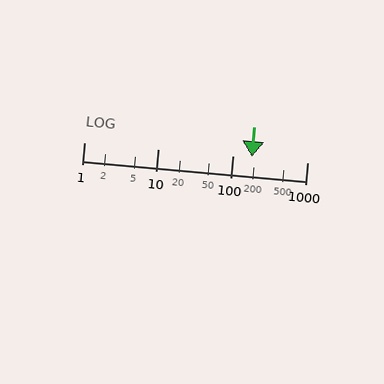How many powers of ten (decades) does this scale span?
The scale spans 3 decades, from 1 to 1000.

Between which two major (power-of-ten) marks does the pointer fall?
The pointer is between 100 and 1000.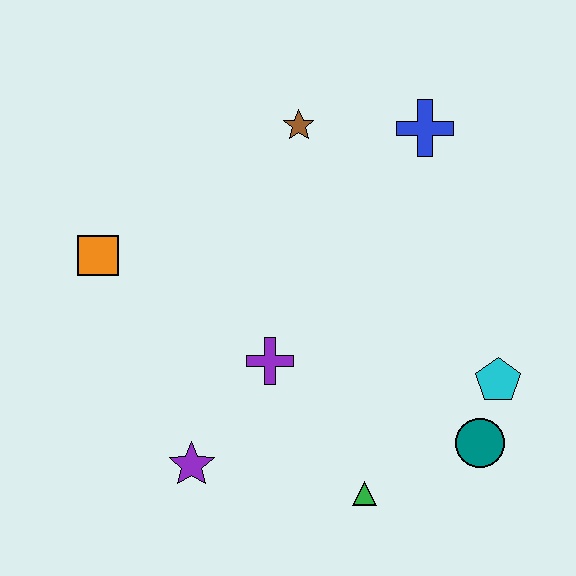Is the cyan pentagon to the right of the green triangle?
Yes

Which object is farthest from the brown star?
The green triangle is farthest from the brown star.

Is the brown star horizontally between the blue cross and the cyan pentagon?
No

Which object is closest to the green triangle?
The teal circle is closest to the green triangle.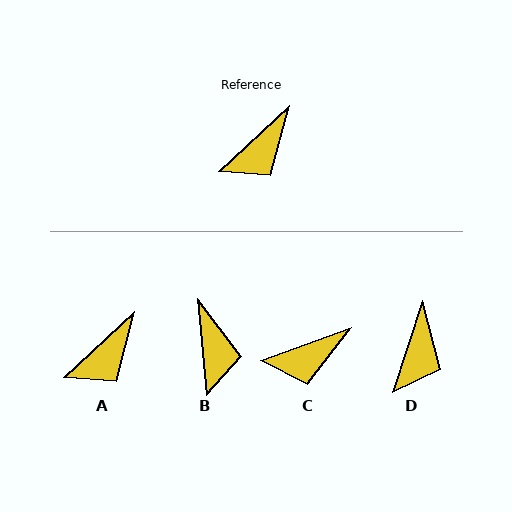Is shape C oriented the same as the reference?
No, it is off by about 22 degrees.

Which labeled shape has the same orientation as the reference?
A.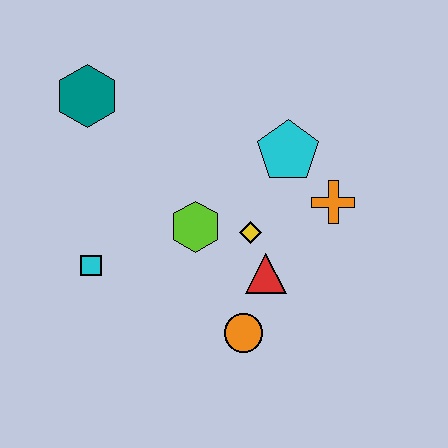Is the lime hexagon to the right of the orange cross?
No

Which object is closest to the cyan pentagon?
The orange cross is closest to the cyan pentagon.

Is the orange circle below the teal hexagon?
Yes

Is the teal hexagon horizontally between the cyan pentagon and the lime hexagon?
No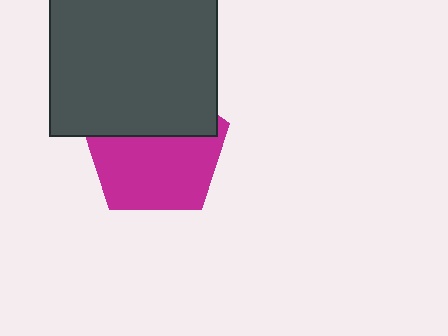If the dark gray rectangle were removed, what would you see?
You would see the complete magenta pentagon.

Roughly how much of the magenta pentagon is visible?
About half of it is visible (roughly 59%).